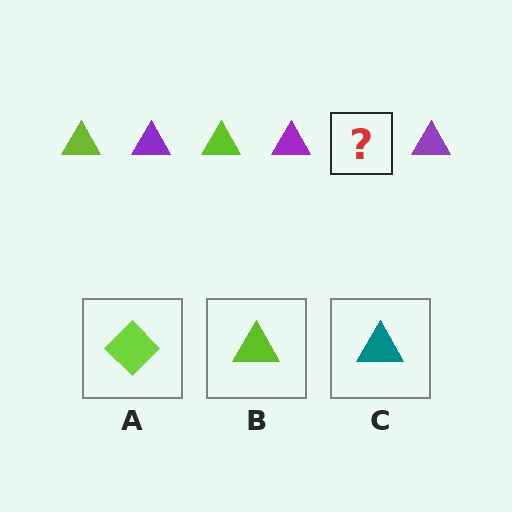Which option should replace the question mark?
Option B.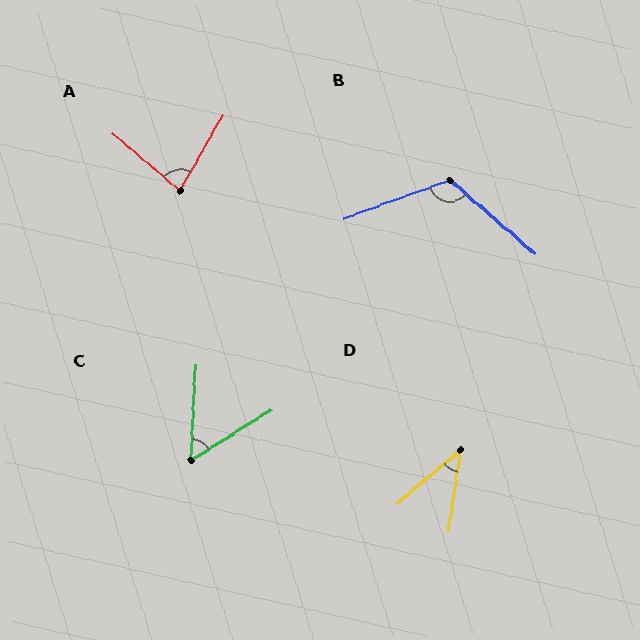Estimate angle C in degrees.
Approximately 55 degrees.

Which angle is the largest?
B, at approximately 119 degrees.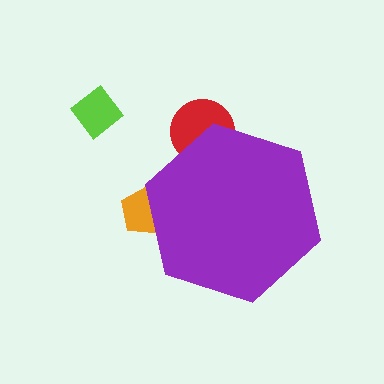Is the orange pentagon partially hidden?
Yes, the orange pentagon is partially hidden behind the purple hexagon.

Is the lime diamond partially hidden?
No, the lime diamond is fully visible.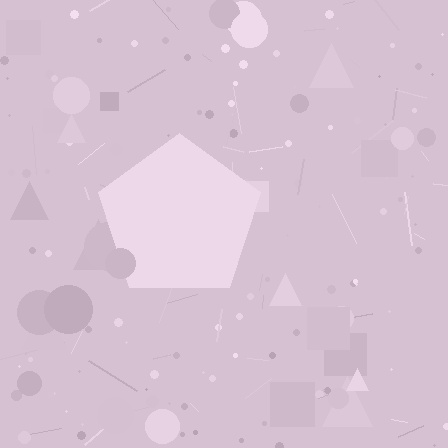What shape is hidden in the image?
A pentagon is hidden in the image.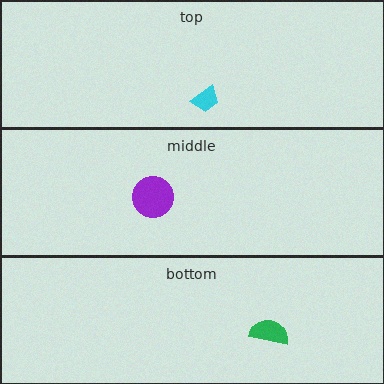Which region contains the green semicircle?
The bottom region.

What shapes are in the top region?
The cyan trapezoid.